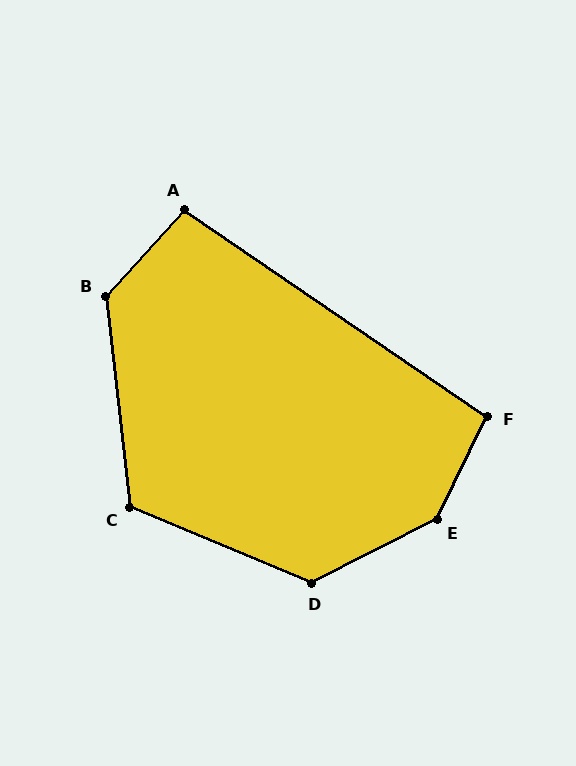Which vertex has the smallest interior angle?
A, at approximately 98 degrees.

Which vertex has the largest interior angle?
E, at approximately 143 degrees.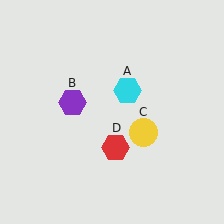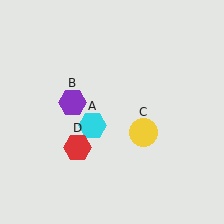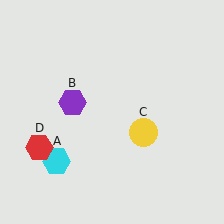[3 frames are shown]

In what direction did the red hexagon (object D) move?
The red hexagon (object D) moved left.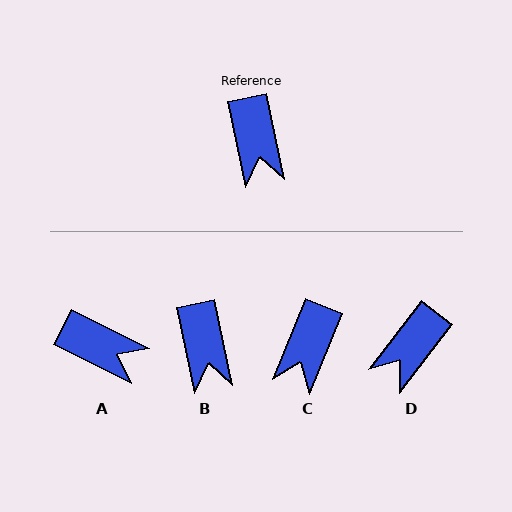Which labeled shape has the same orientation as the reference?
B.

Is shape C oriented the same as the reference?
No, it is off by about 34 degrees.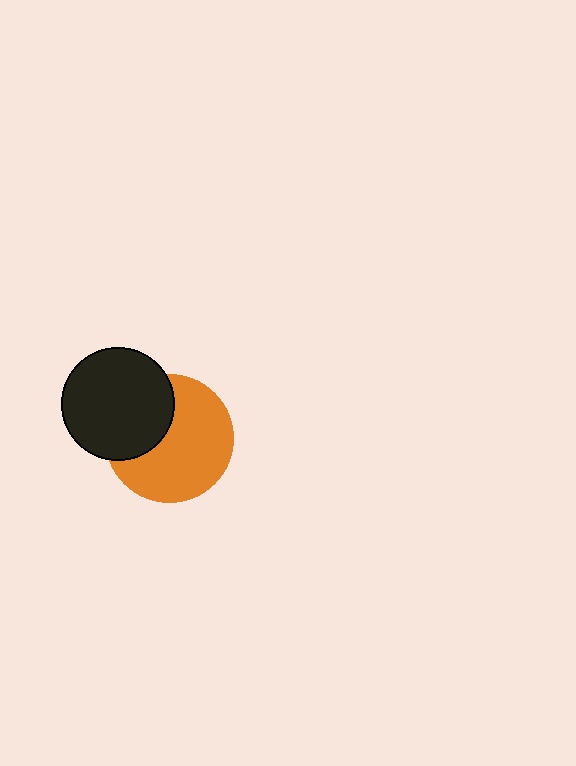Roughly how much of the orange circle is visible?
Most of it is visible (roughly 66%).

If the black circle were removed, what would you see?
You would see the complete orange circle.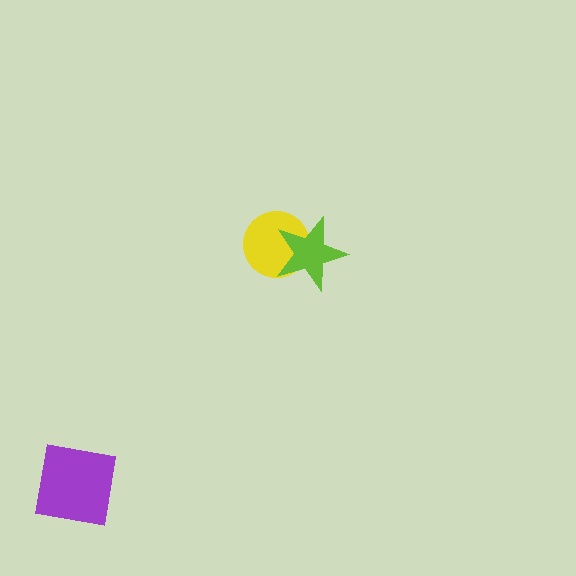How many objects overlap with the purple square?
0 objects overlap with the purple square.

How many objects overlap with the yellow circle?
1 object overlaps with the yellow circle.